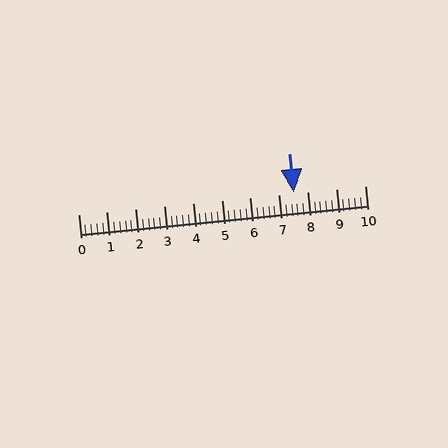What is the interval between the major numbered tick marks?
The major tick marks are spaced 1 units apart.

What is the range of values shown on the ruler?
The ruler shows values from 0 to 10.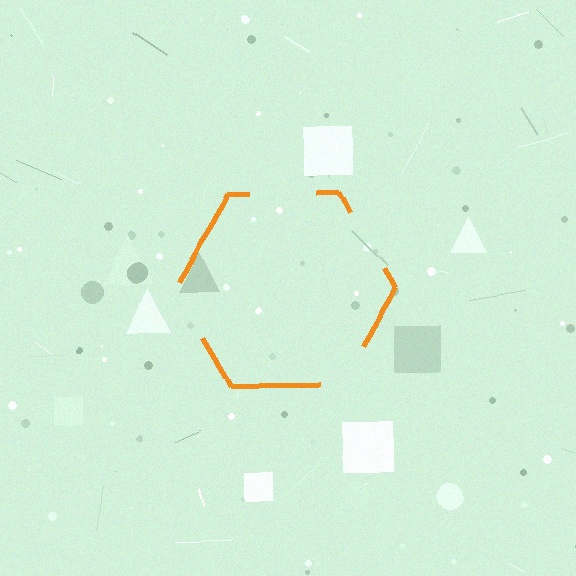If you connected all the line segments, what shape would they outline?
They would outline a hexagon.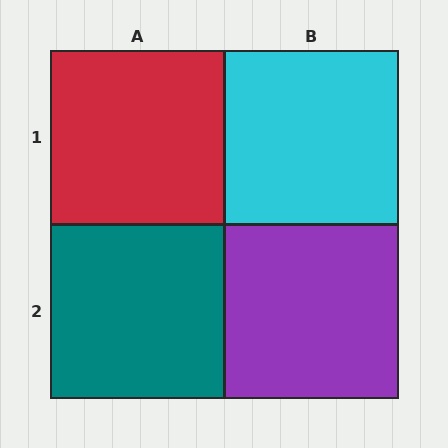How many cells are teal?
1 cell is teal.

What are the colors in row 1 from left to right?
Red, cyan.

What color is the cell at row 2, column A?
Teal.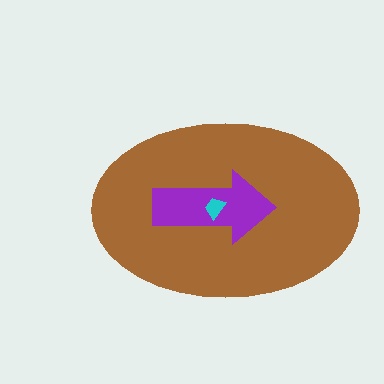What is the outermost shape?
The brown ellipse.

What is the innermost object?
The cyan trapezoid.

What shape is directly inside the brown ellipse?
The purple arrow.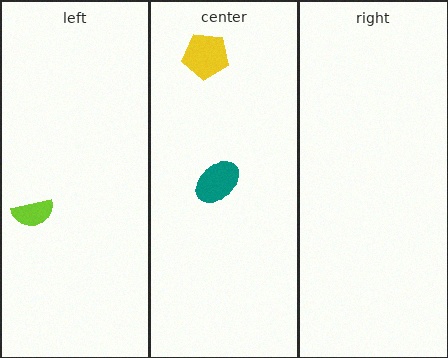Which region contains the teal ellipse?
The center region.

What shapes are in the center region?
The yellow pentagon, the teal ellipse.